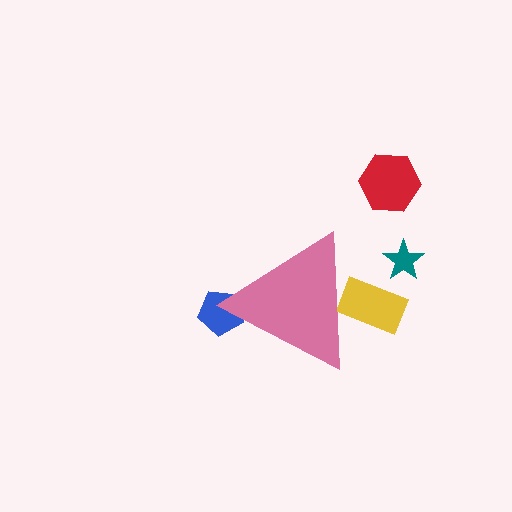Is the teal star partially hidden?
No, the teal star is fully visible.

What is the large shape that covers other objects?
A pink triangle.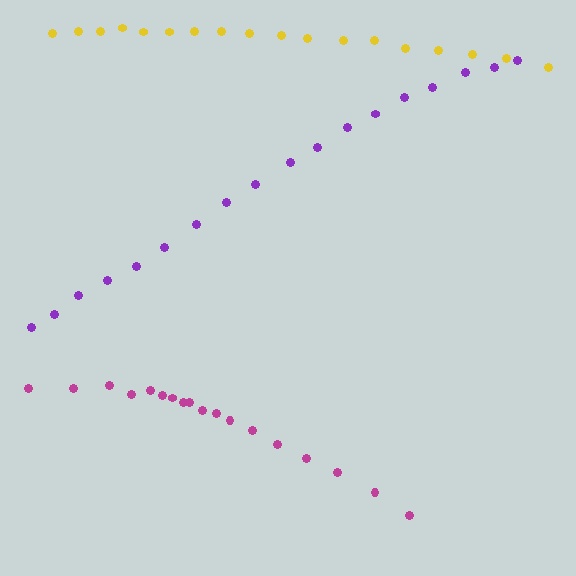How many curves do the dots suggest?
There are 3 distinct paths.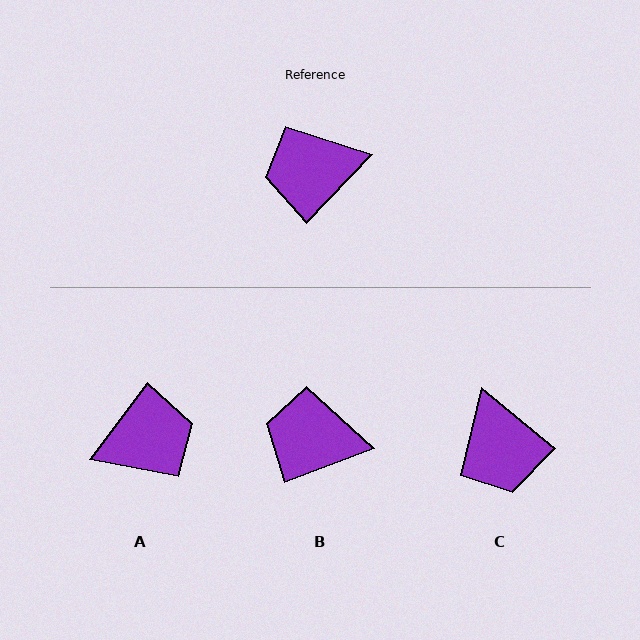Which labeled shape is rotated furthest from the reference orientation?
A, about 173 degrees away.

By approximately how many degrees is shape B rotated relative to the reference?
Approximately 25 degrees clockwise.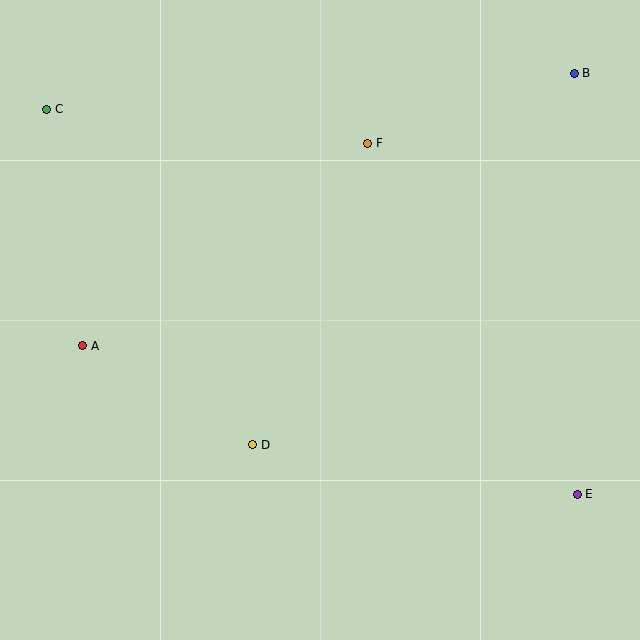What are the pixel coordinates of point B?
Point B is at (574, 73).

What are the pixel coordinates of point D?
Point D is at (253, 445).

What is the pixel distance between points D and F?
The distance between D and F is 323 pixels.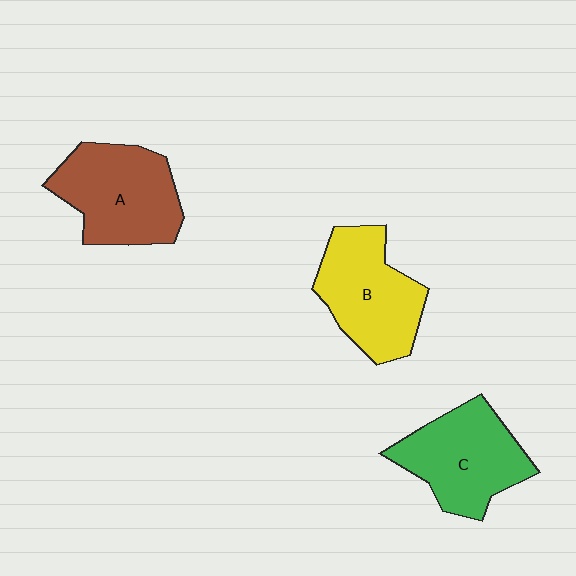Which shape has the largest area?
Shape A (brown).